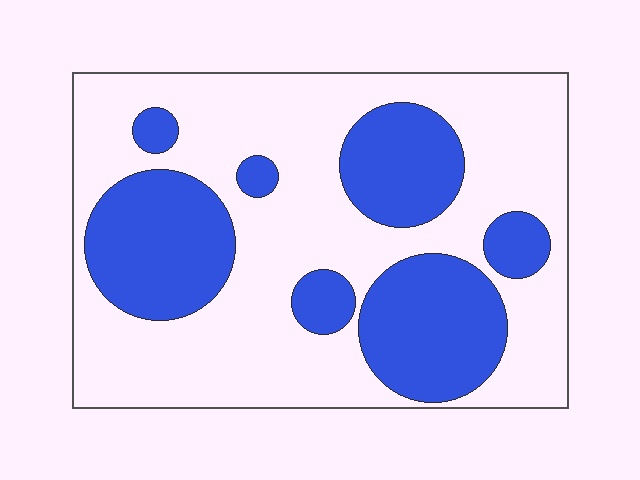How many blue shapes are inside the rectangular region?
7.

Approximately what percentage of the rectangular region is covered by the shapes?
Approximately 35%.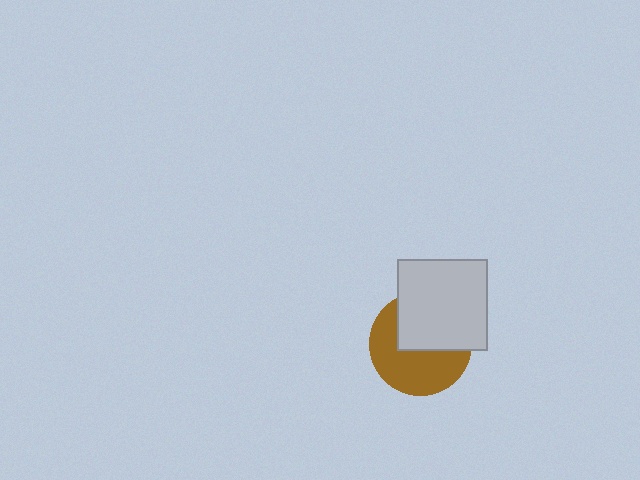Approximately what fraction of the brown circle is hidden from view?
Roughly 45% of the brown circle is hidden behind the light gray square.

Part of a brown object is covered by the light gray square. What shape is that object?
It is a circle.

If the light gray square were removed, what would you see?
You would see the complete brown circle.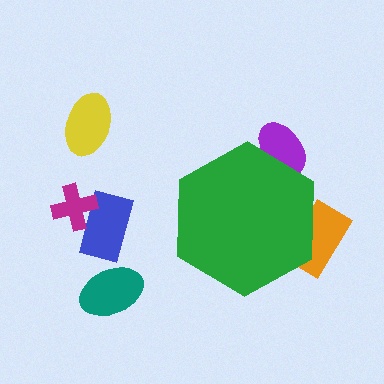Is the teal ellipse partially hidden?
No, the teal ellipse is fully visible.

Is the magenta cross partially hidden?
No, the magenta cross is fully visible.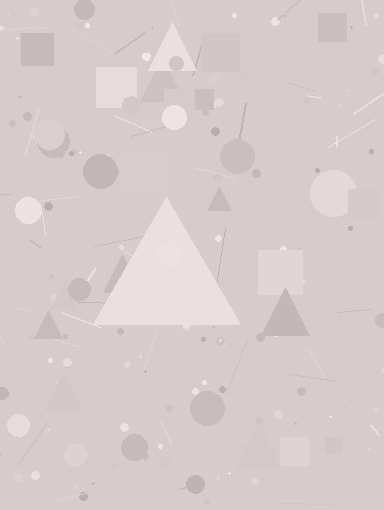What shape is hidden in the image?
A triangle is hidden in the image.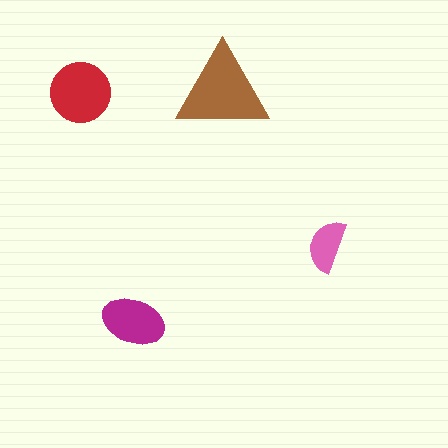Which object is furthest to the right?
The pink semicircle is rightmost.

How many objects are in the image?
There are 4 objects in the image.